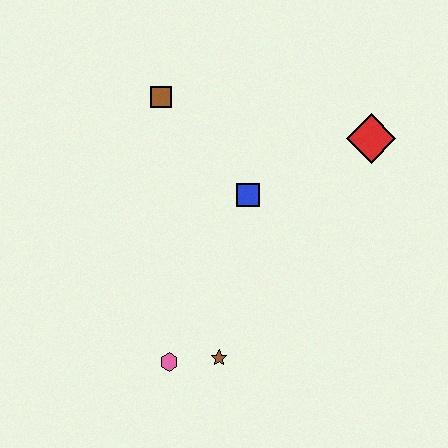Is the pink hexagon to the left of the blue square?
Yes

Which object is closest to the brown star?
The pink hexagon is closest to the brown star.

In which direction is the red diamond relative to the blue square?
The red diamond is to the right of the blue square.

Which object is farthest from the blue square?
The pink hexagon is farthest from the blue square.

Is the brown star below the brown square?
Yes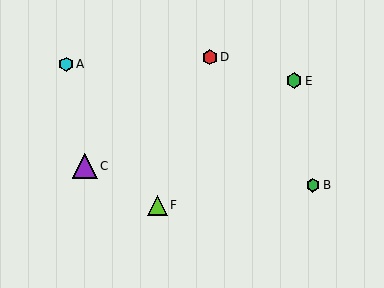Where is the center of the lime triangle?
The center of the lime triangle is at (158, 206).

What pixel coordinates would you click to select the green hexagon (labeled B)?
Click at (313, 185) to select the green hexagon B.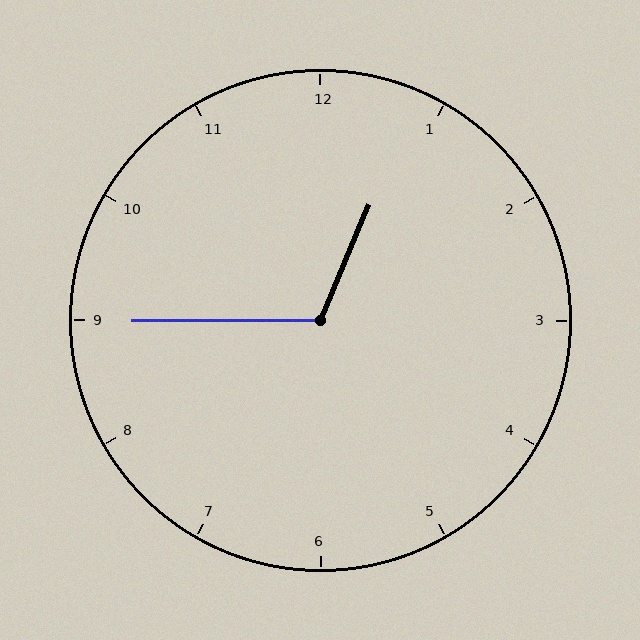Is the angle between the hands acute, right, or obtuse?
It is obtuse.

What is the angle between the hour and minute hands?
Approximately 112 degrees.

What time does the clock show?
12:45.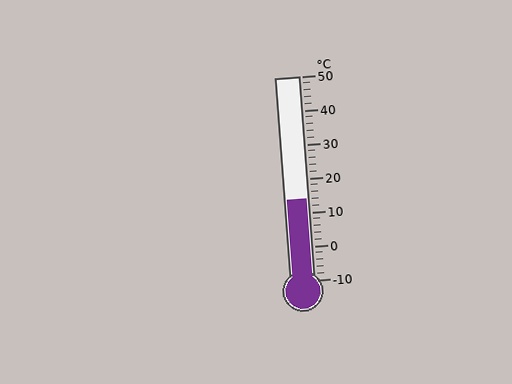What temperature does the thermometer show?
The thermometer shows approximately 14°C.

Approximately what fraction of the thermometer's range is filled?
The thermometer is filled to approximately 40% of its range.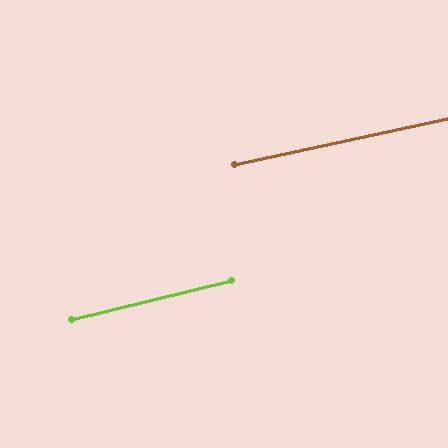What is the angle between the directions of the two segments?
Approximately 2 degrees.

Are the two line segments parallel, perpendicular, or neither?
Parallel — their directions differ by only 1.8°.